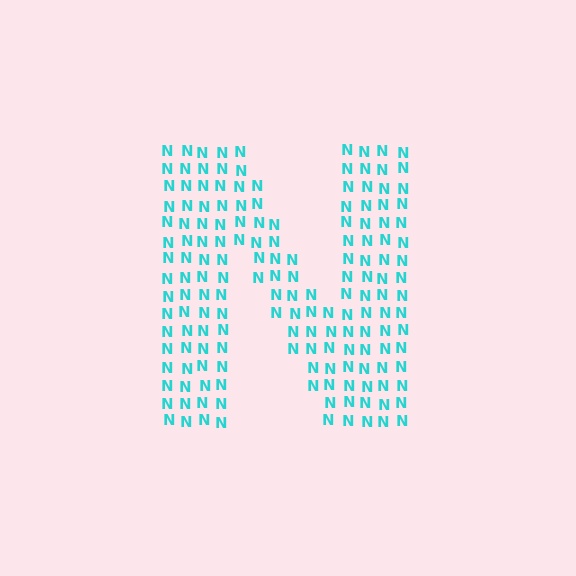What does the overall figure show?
The overall figure shows the letter N.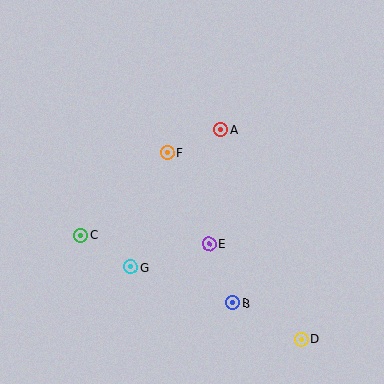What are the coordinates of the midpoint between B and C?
The midpoint between B and C is at (156, 269).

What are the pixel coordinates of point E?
Point E is at (209, 244).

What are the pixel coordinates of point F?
Point F is at (167, 152).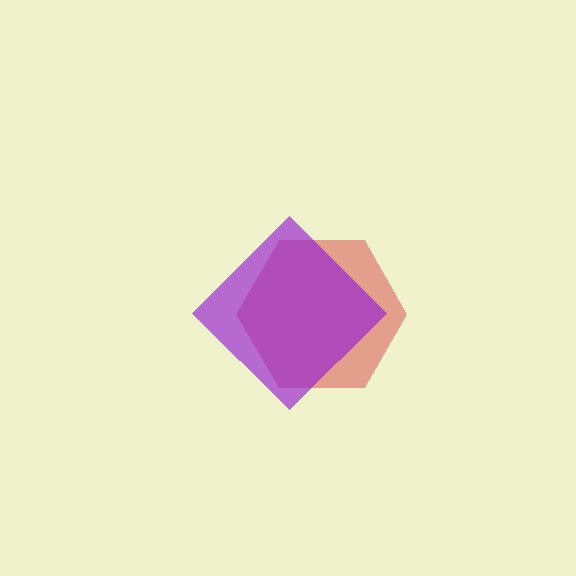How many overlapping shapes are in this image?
There are 2 overlapping shapes in the image.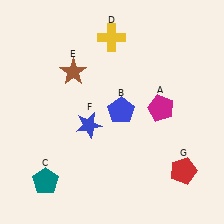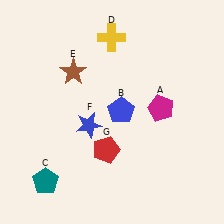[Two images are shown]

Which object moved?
The red pentagon (G) moved left.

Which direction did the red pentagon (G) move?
The red pentagon (G) moved left.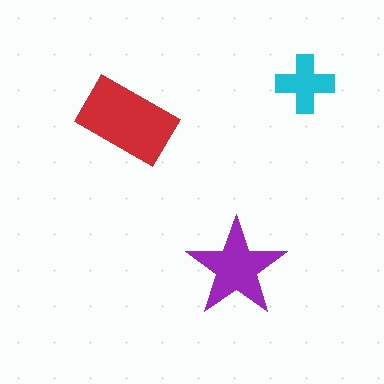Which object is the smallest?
The cyan cross.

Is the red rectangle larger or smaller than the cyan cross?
Larger.